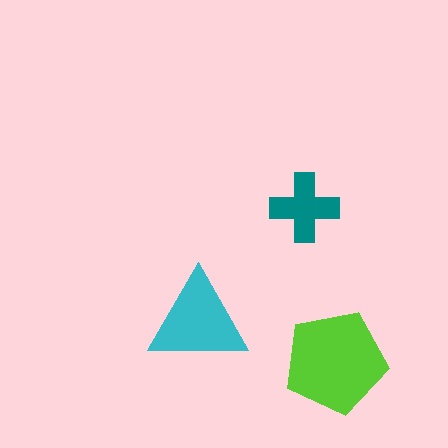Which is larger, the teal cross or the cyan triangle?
The cyan triangle.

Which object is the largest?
The lime pentagon.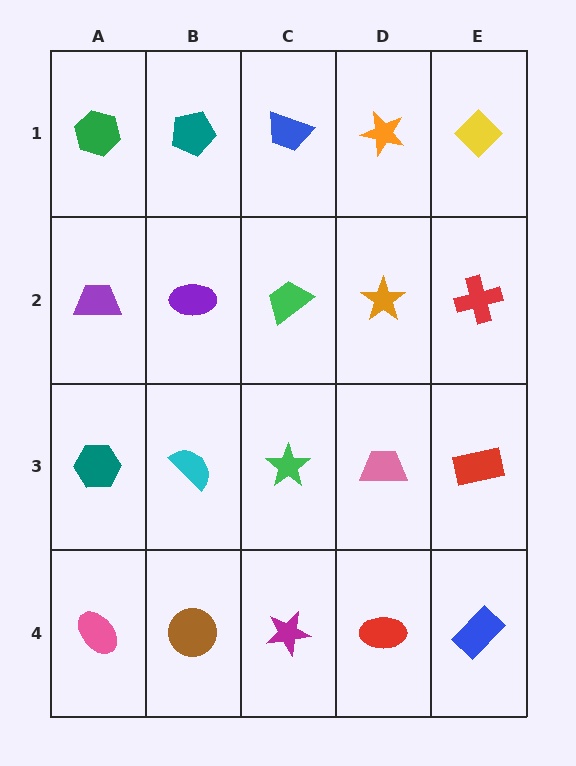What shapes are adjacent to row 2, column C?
A blue trapezoid (row 1, column C), a green star (row 3, column C), a purple ellipse (row 2, column B), an orange star (row 2, column D).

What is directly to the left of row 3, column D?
A green star.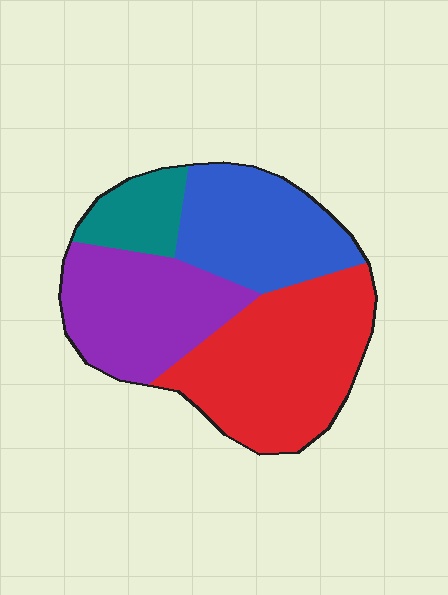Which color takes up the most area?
Red, at roughly 35%.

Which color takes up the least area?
Teal, at roughly 10%.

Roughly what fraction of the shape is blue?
Blue takes up about one quarter (1/4) of the shape.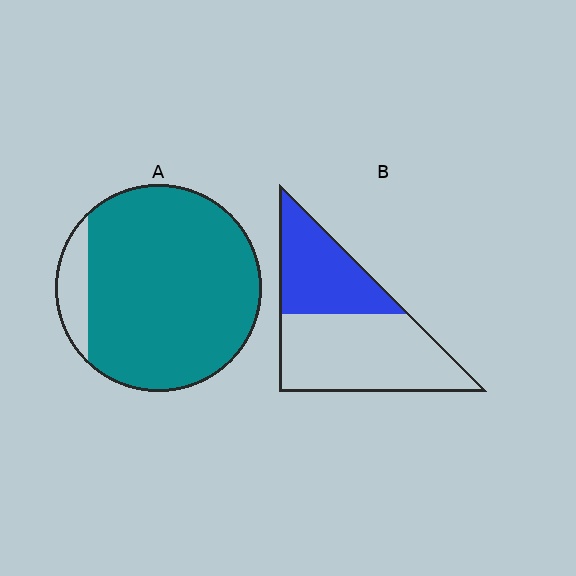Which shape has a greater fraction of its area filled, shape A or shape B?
Shape A.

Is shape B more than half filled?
No.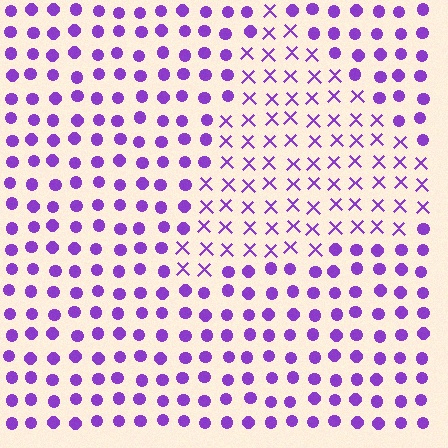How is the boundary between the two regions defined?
The boundary is defined by a change in element shape: X marks inside vs. circles outside. All elements share the same color and spacing.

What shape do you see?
I see a triangle.